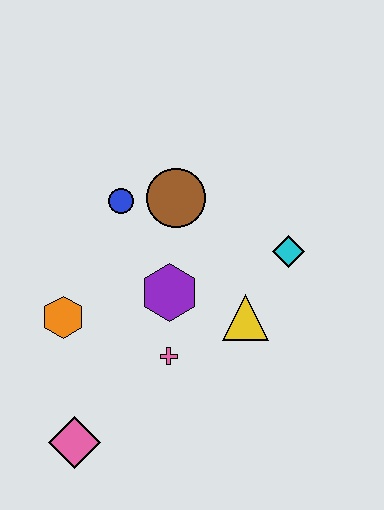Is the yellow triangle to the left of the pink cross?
No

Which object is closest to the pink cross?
The purple hexagon is closest to the pink cross.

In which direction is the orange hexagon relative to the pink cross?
The orange hexagon is to the left of the pink cross.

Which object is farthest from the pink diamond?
The cyan diamond is farthest from the pink diamond.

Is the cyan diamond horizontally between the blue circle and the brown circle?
No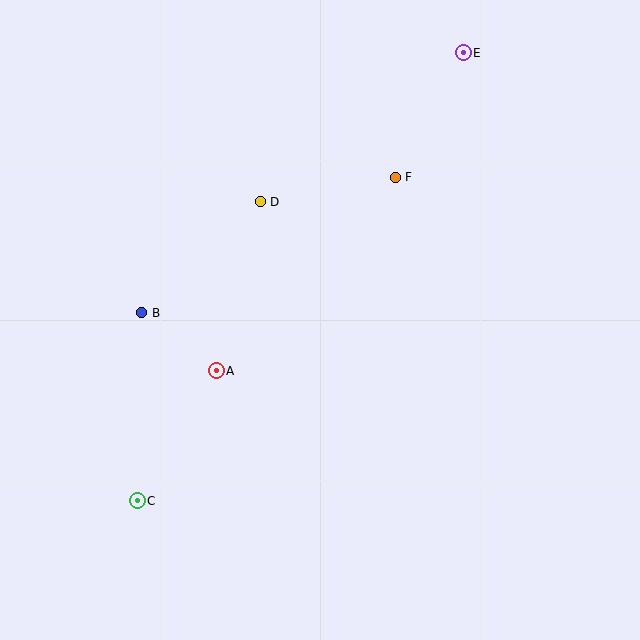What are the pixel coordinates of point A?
Point A is at (216, 371).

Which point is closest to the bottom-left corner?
Point C is closest to the bottom-left corner.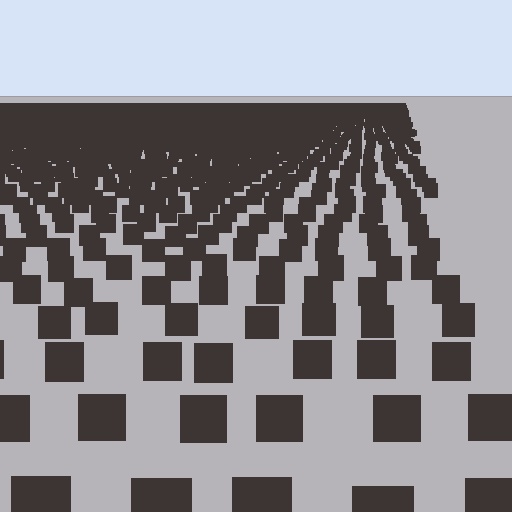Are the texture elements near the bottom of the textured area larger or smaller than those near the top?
Larger. Near the bottom, elements are closer to the viewer and appear at a bigger on-screen size.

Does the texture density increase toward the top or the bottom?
Density increases toward the top.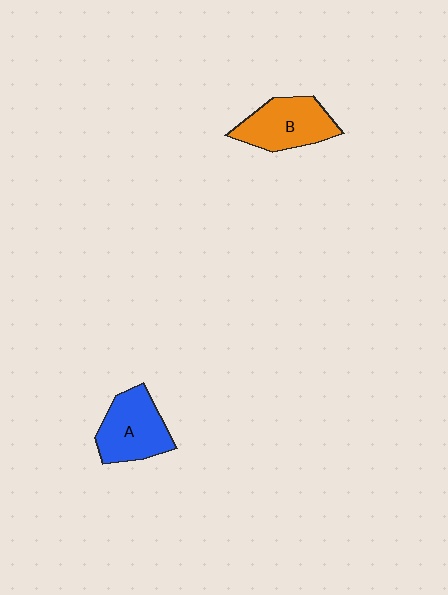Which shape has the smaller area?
Shape B (orange).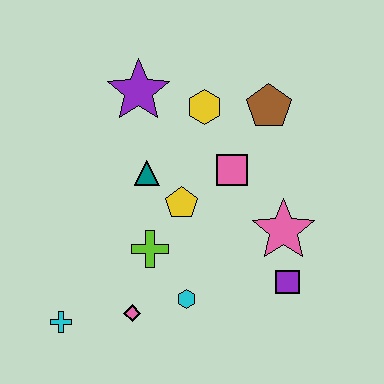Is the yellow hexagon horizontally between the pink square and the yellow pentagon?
Yes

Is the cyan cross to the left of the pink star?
Yes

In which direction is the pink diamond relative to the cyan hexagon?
The pink diamond is to the left of the cyan hexagon.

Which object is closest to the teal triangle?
The yellow pentagon is closest to the teal triangle.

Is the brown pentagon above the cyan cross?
Yes